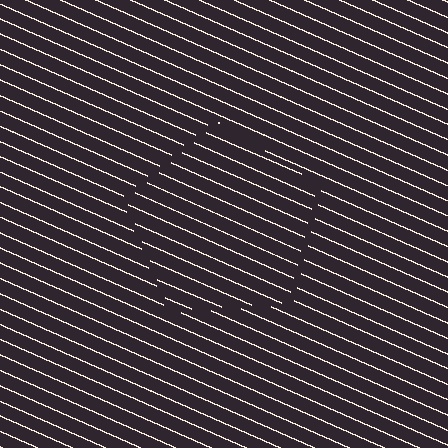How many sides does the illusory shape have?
5 sides — the line-ends trace a pentagon.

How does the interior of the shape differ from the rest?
The interior of the shape contains the same grating, shifted by half a period — the contour is defined by the phase discontinuity where line-ends from the inner and outer gratings abut.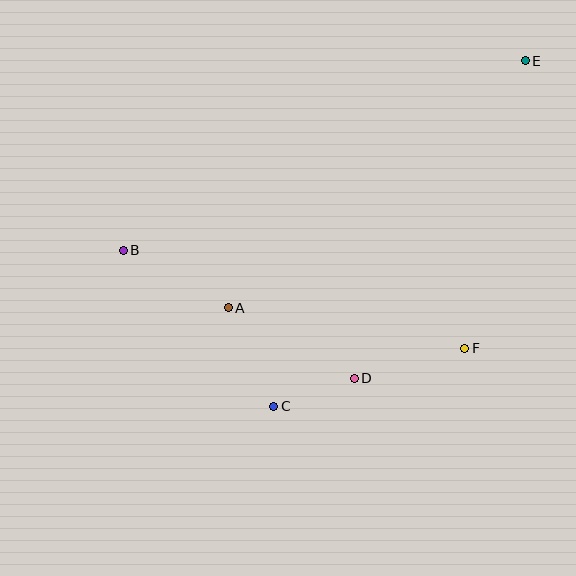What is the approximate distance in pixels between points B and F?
The distance between B and F is approximately 355 pixels.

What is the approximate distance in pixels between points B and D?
The distance between B and D is approximately 264 pixels.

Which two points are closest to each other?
Points C and D are closest to each other.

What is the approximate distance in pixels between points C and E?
The distance between C and E is approximately 427 pixels.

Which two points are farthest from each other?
Points B and E are farthest from each other.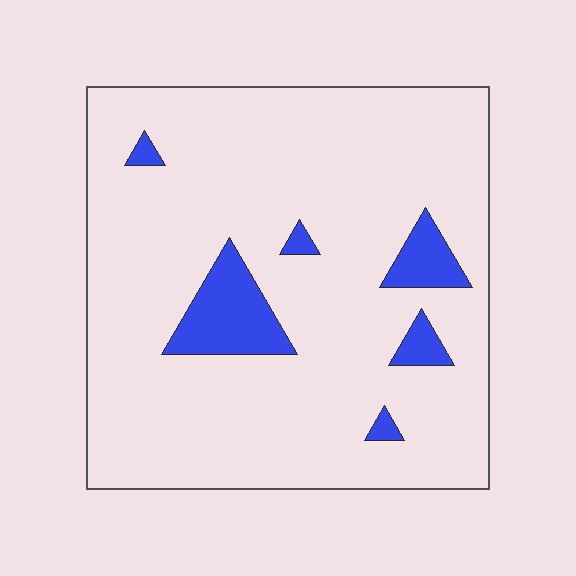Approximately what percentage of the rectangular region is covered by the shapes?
Approximately 10%.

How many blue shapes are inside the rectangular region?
6.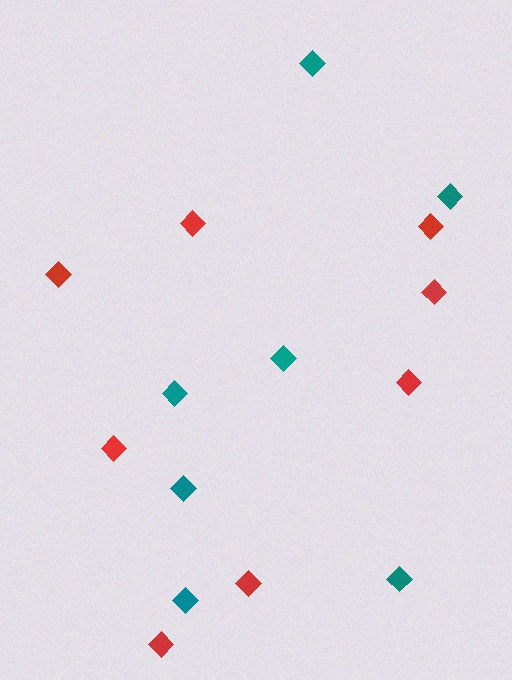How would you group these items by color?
There are 2 groups: one group of red diamonds (8) and one group of teal diamonds (7).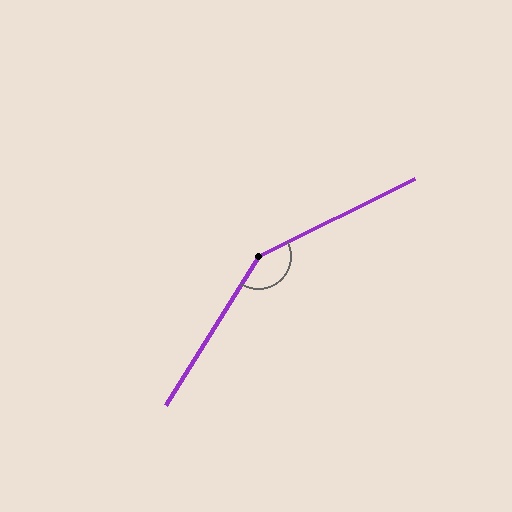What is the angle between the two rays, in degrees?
Approximately 148 degrees.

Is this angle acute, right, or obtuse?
It is obtuse.